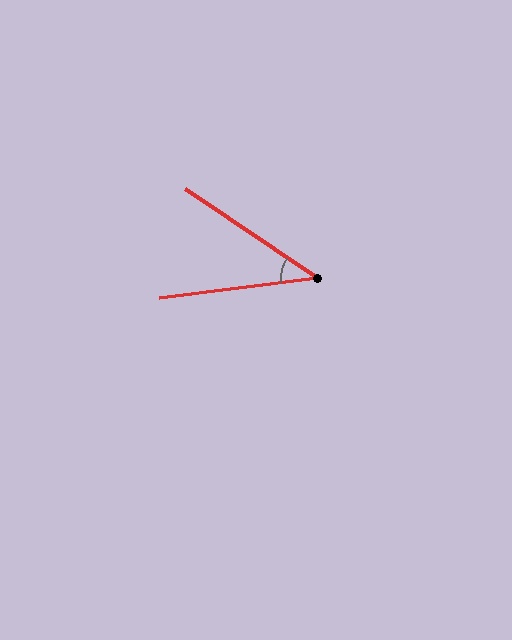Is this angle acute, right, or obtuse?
It is acute.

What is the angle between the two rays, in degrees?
Approximately 41 degrees.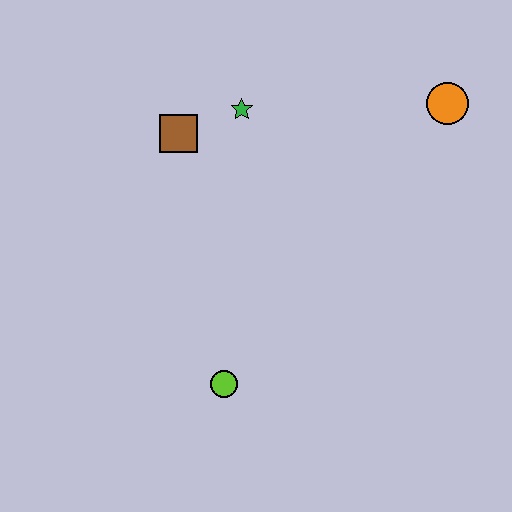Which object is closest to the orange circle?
The green star is closest to the orange circle.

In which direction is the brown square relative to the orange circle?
The brown square is to the left of the orange circle.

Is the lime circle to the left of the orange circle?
Yes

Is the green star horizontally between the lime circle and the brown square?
No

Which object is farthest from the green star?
The lime circle is farthest from the green star.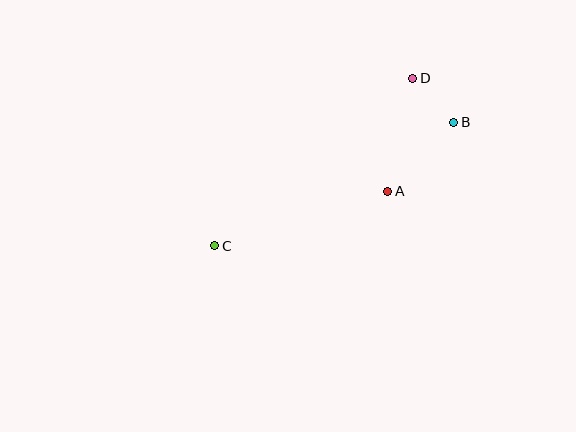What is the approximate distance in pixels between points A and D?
The distance between A and D is approximately 116 pixels.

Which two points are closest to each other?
Points B and D are closest to each other.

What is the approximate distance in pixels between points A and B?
The distance between A and B is approximately 96 pixels.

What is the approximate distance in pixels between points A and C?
The distance between A and C is approximately 182 pixels.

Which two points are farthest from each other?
Points B and C are farthest from each other.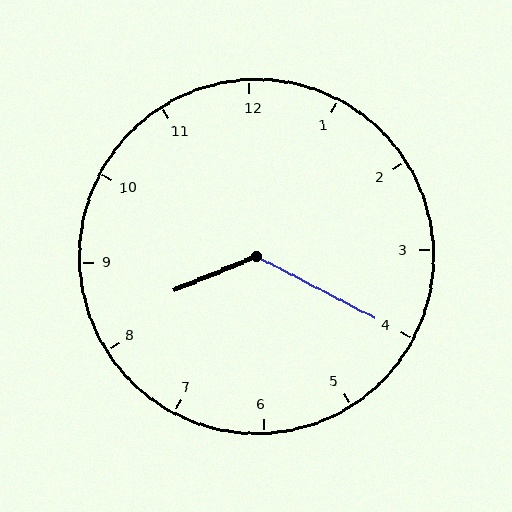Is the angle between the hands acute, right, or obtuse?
It is obtuse.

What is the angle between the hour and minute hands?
Approximately 130 degrees.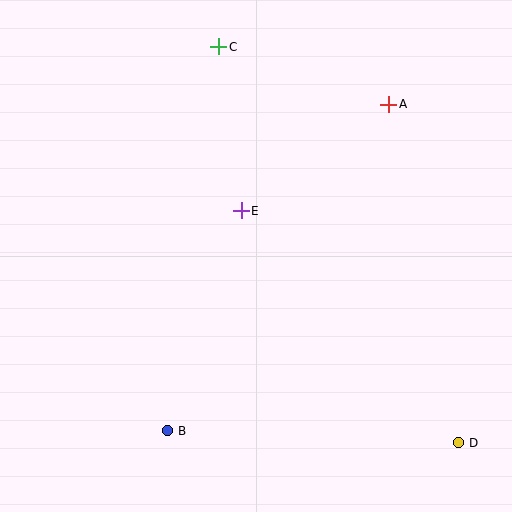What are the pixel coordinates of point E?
Point E is at (241, 211).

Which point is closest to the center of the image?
Point E at (241, 211) is closest to the center.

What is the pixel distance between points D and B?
The distance between D and B is 291 pixels.